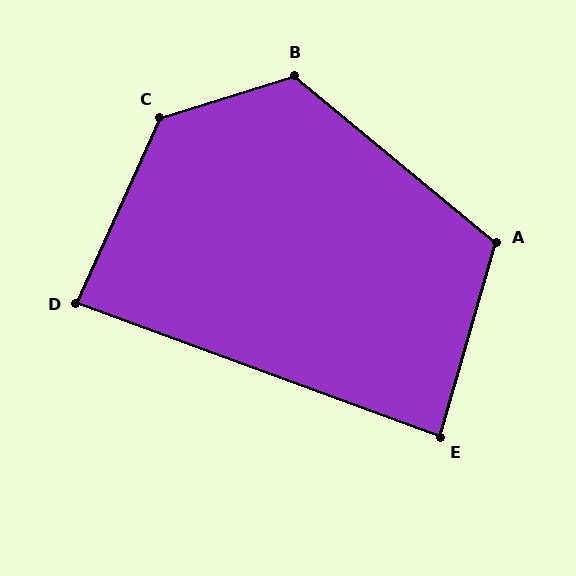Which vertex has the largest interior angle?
C, at approximately 132 degrees.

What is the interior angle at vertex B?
Approximately 123 degrees (obtuse).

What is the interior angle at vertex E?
Approximately 86 degrees (approximately right).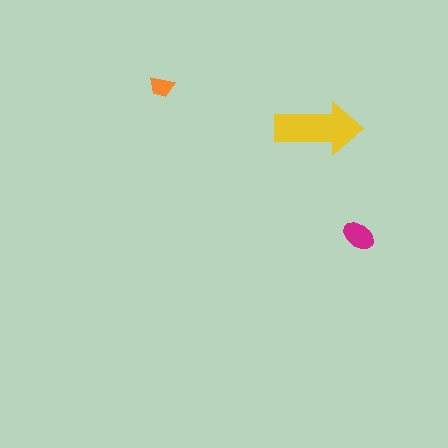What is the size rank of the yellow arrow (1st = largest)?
1st.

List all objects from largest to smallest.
The yellow arrow, the magenta ellipse, the orange trapezoid.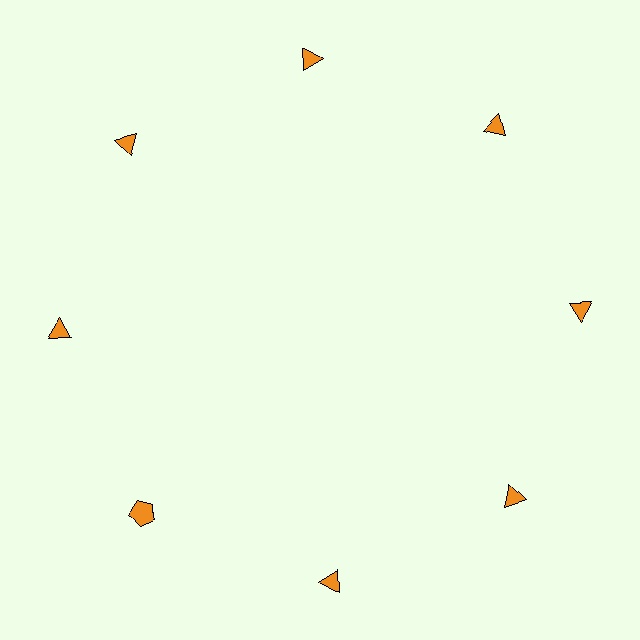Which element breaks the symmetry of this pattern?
The orange pentagon at roughly the 8 o'clock position breaks the symmetry. All other shapes are orange triangles.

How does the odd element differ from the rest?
It has a different shape: pentagon instead of triangle.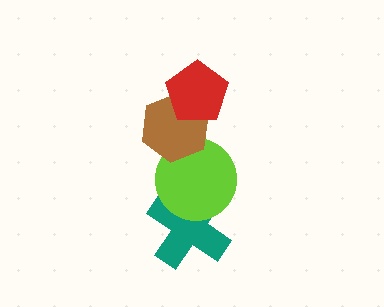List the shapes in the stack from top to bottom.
From top to bottom: the red pentagon, the brown hexagon, the lime circle, the teal cross.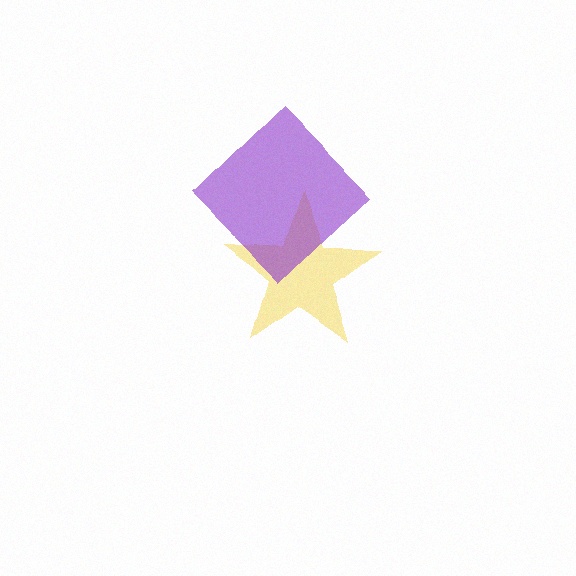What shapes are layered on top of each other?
The layered shapes are: a yellow star, a purple diamond.